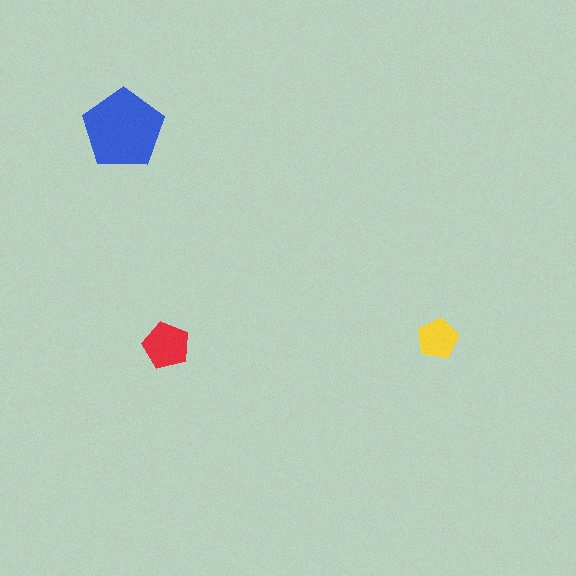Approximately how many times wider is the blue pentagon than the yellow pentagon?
About 2 times wider.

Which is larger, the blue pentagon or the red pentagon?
The blue one.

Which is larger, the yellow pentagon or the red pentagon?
The red one.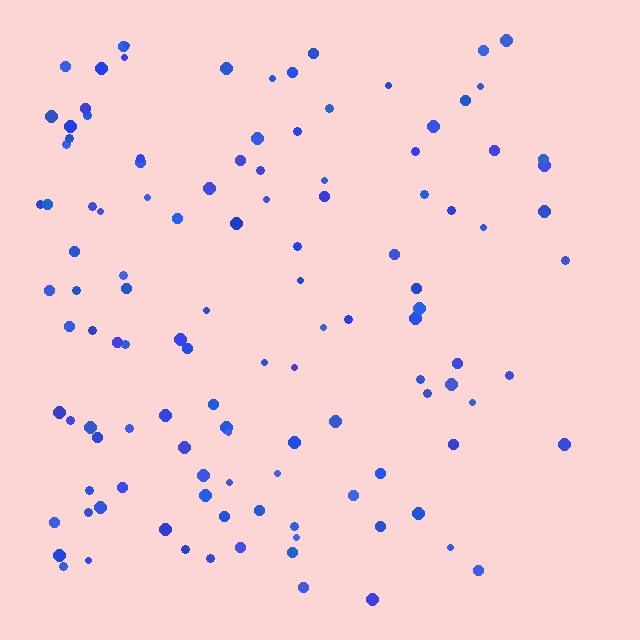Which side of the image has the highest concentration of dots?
The left.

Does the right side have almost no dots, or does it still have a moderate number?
Still a moderate number, just noticeably fewer than the left.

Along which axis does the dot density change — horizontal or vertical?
Horizontal.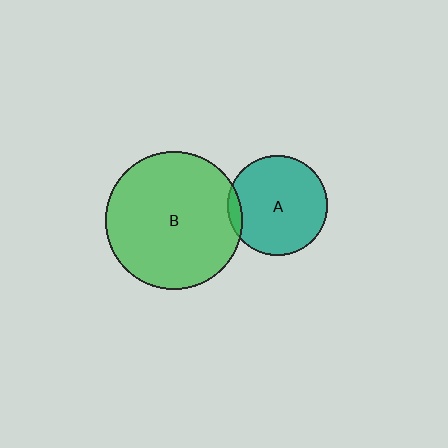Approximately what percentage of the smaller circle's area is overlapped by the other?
Approximately 5%.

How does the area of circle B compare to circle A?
Approximately 1.9 times.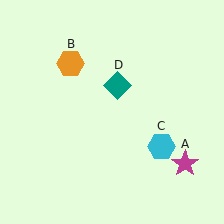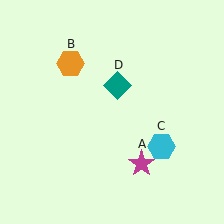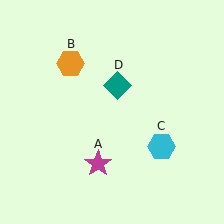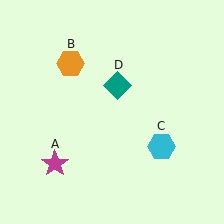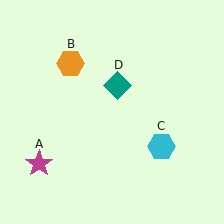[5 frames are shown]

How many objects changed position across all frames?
1 object changed position: magenta star (object A).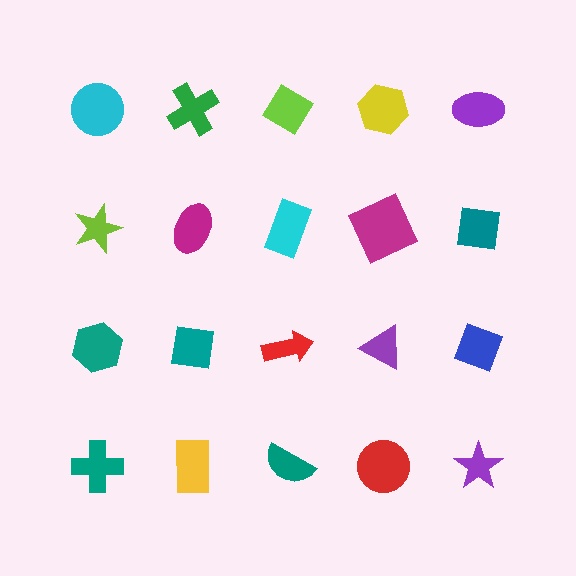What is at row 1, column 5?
A purple ellipse.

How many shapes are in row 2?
5 shapes.